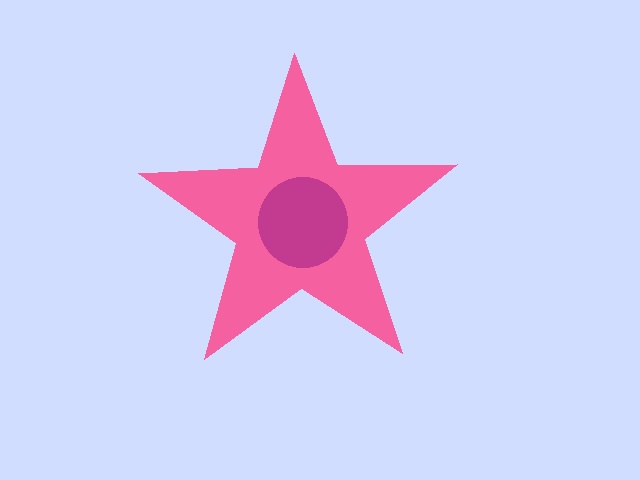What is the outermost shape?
The pink star.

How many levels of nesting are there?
2.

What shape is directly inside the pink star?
The magenta circle.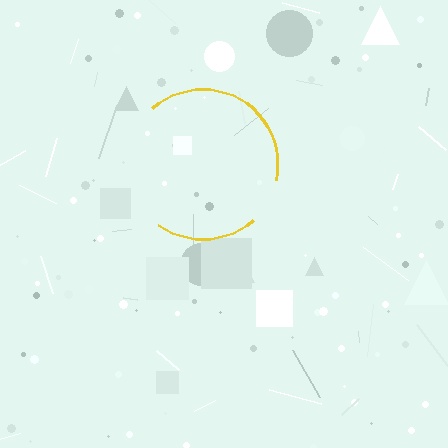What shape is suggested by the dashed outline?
The dashed outline suggests a circle.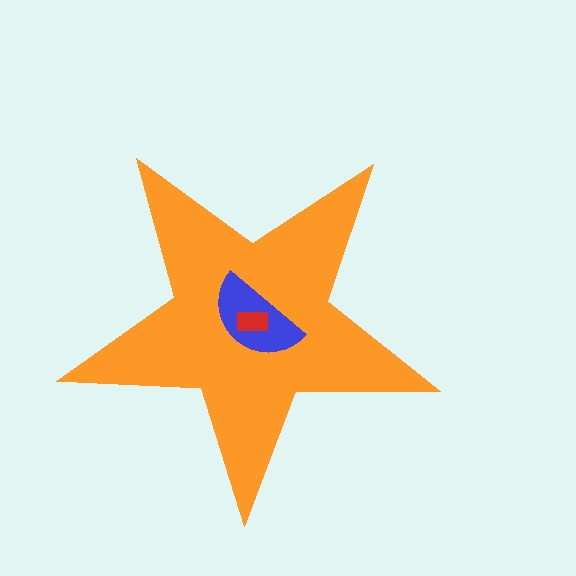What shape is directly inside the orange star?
The blue semicircle.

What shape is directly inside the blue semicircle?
The red rectangle.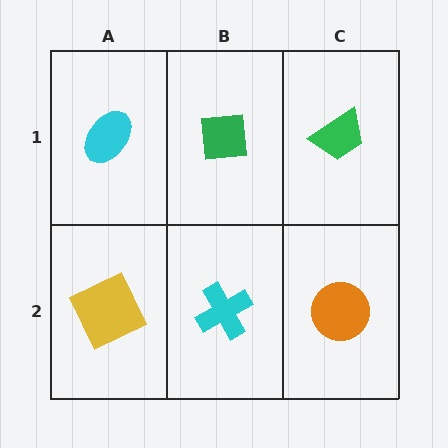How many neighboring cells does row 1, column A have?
2.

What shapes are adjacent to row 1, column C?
An orange circle (row 2, column C), a green square (row 1, column B).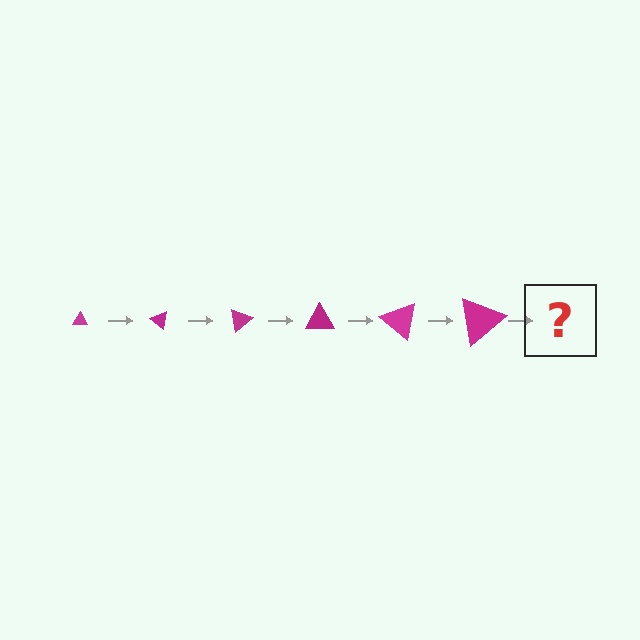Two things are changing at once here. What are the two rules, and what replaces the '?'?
The two rules are that the triangle grows larger each step and it rotates 40 degrees each step. The '?' should be a triangle, larger than the previous one and rotated 240 degrees from the start.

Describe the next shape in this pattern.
It should be a triangle, larger than the previous one and rotated 240 degrees from the start.